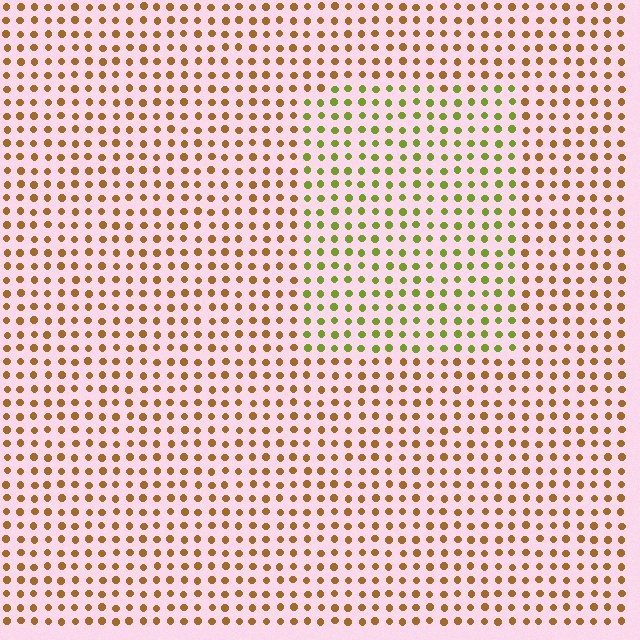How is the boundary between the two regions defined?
The boundary is defined purely by a slight shift in hue (about 48 degrees). Spacing, size, and orientation are identical on both sides.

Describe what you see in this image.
The image is filled with small brown elements in a uniform arrangement. A rectangle-shaped region is visible where the elements are tinted to a slightly different hue, forming a subtle color boundary.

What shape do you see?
I see a rectangle.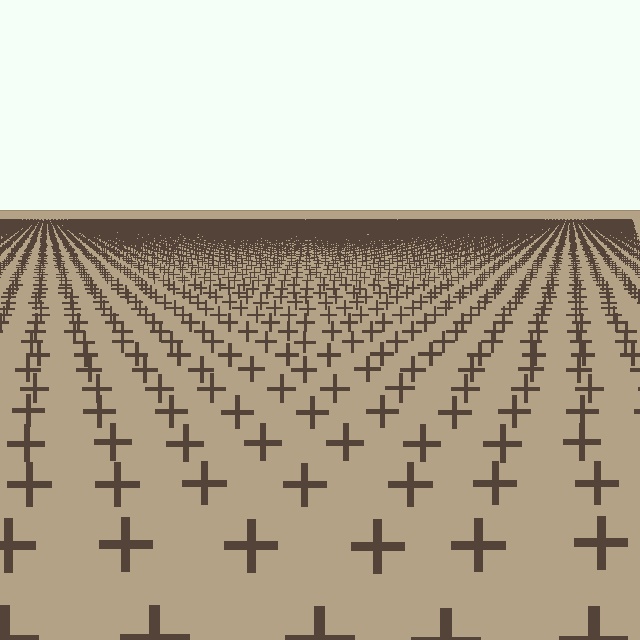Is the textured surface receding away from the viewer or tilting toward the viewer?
The surface is receding away from the viewer. Texture elements get smaller and denser toward the top.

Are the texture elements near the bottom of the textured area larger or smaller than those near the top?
Larger. Near the bottom, elements are closer to the viewer and appear at a bigger on-screen size.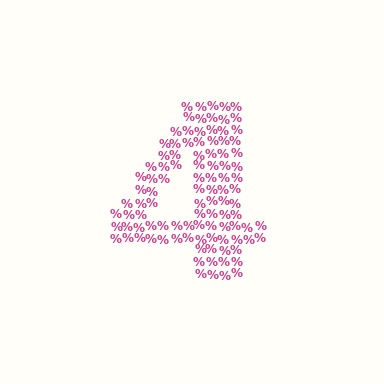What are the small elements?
The small elements are percent signs.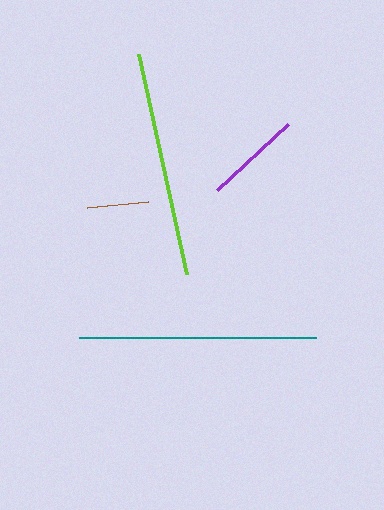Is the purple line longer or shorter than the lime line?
The lime line is longer than the purple line.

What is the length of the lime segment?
The lime segment is approximately 225 pixels long.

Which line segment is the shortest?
The brown line is the shortest at approximately 61 pixels.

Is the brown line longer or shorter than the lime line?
The lime line is longer than the brown line.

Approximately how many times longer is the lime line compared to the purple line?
The lime line is approximately 2.3 times the length of the purple line.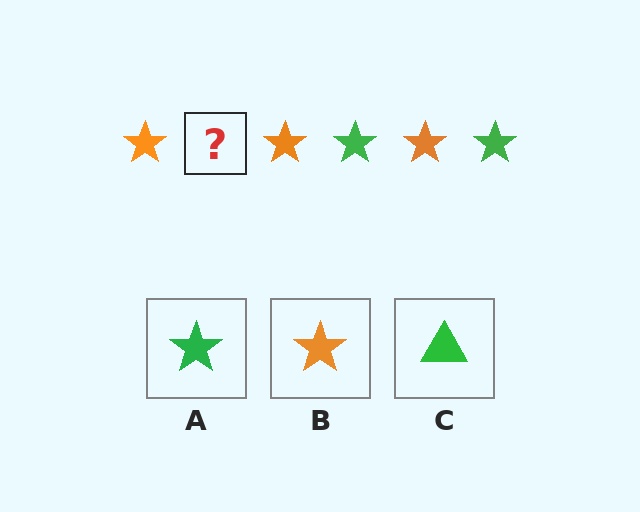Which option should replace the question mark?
Option A.